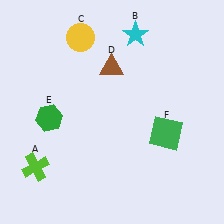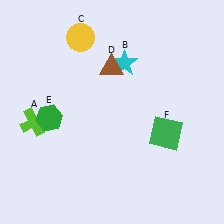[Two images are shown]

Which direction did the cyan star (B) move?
The cyan star (B) moved down.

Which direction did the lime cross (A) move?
The lime cross (A) moved up.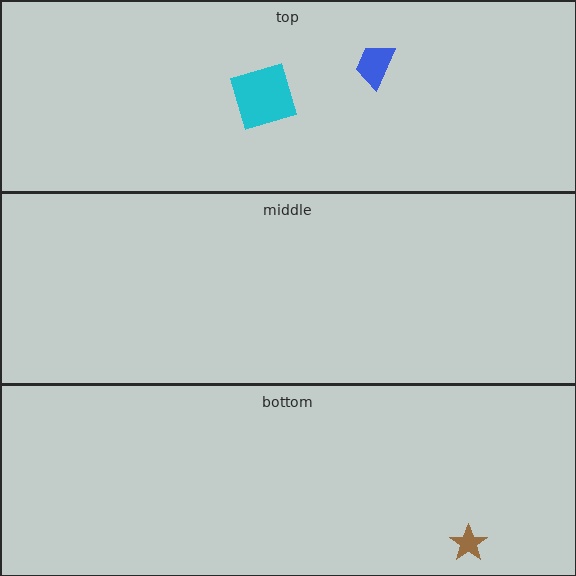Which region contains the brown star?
The bottom region.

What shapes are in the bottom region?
The brown star.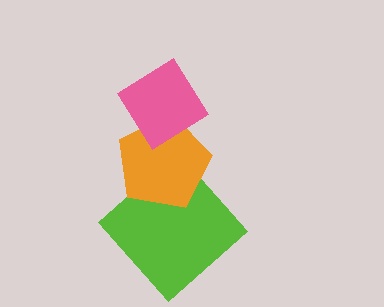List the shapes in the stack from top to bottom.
From top to bottom: the pink diamond, the orange pentagon, the lime diamond.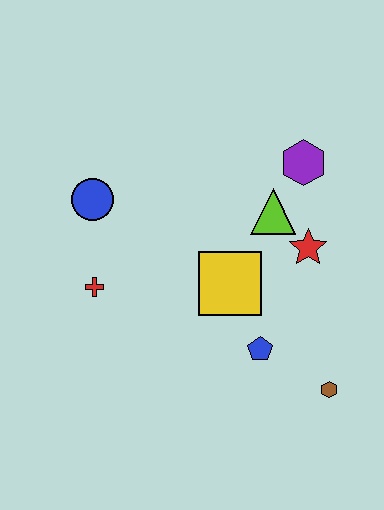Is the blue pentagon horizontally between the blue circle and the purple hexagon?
Yes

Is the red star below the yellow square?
No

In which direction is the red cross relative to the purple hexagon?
The red cross is to the left of the purple hexagon.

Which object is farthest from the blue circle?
The brown hexagon is farthest from the blue circle.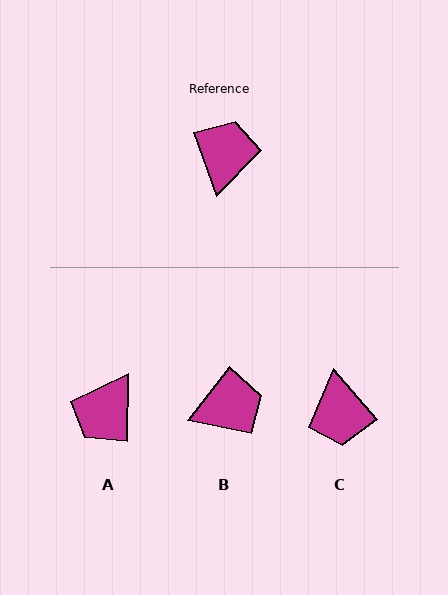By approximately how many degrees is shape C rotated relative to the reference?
Approximately 159 degrees clockwise.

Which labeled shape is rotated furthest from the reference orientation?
A, about 160 degrees away.